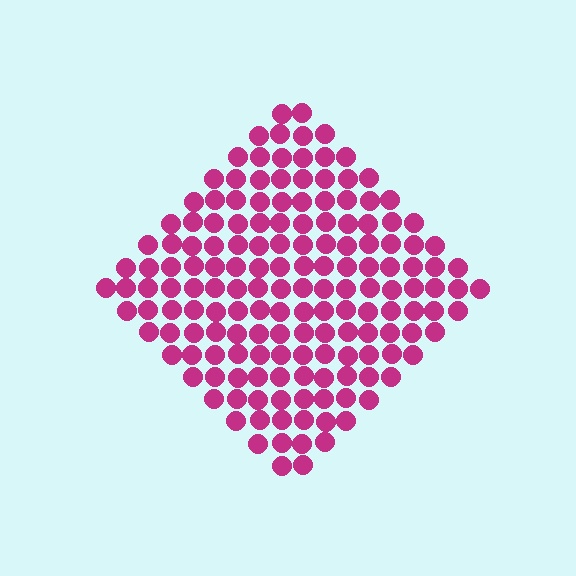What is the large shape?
The large shape is a diamond.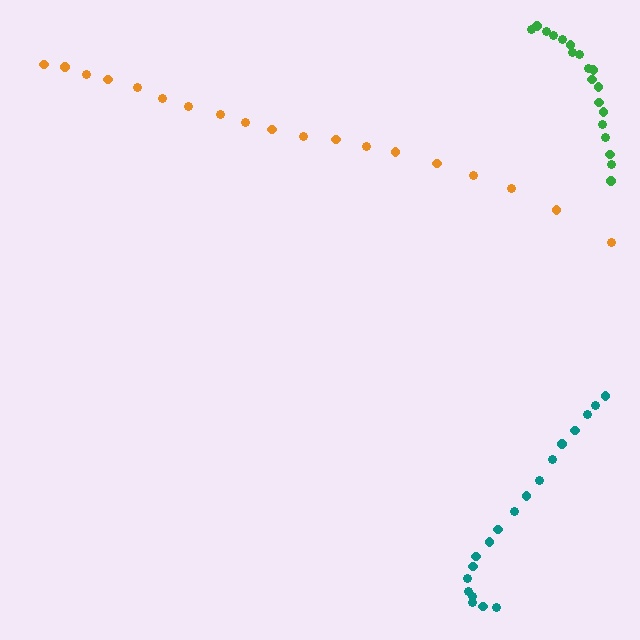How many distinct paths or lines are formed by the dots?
There are 3 distinct paths.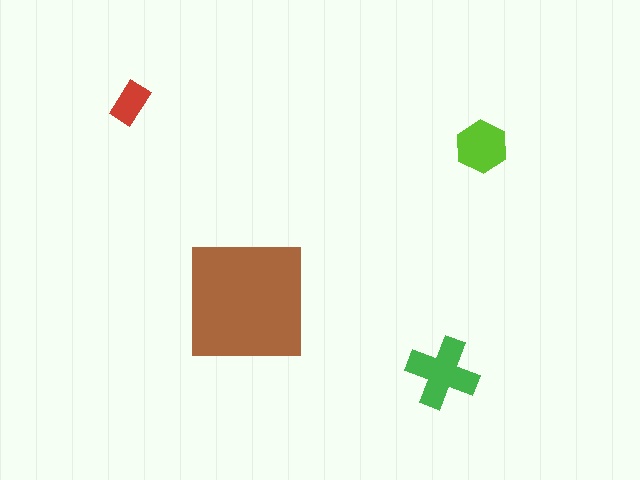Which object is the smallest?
The red rectangle.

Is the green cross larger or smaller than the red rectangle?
Larger.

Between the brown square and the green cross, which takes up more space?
The brown square.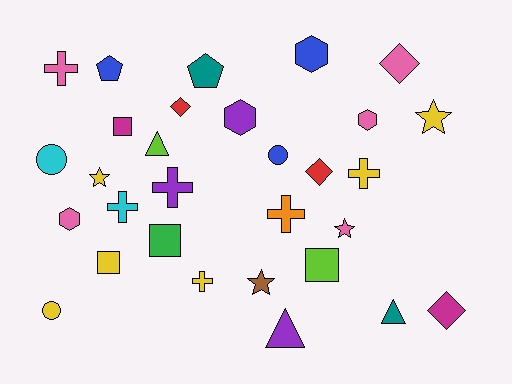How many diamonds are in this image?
There are 4 diamonds.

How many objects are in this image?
There are 30 objects.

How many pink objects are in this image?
There are 5 pink objects.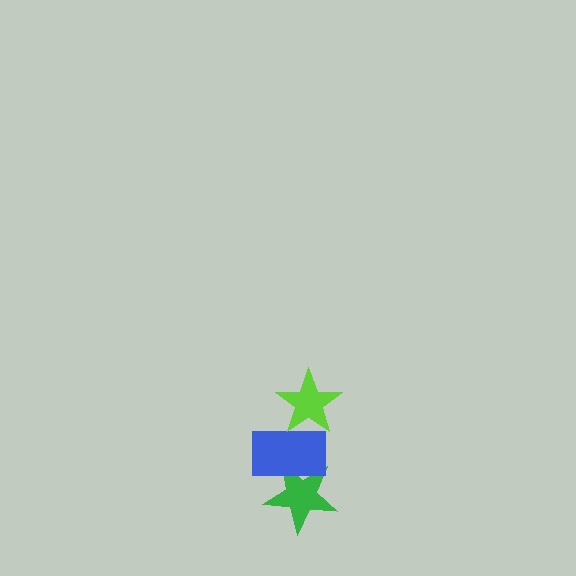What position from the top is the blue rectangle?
The blue rectangle is 2nd from the top.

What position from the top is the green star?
The green star is 3rd from the top.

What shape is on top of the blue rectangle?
The lime star is on top of the blue rectangle.